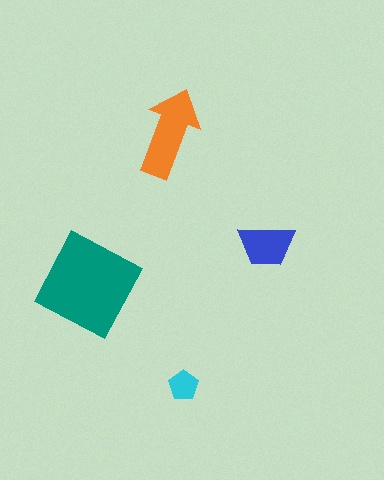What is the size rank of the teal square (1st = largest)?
1st.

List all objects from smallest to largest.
The cyan pentagon, the blue trapezoid, the orange arrow, the teal square.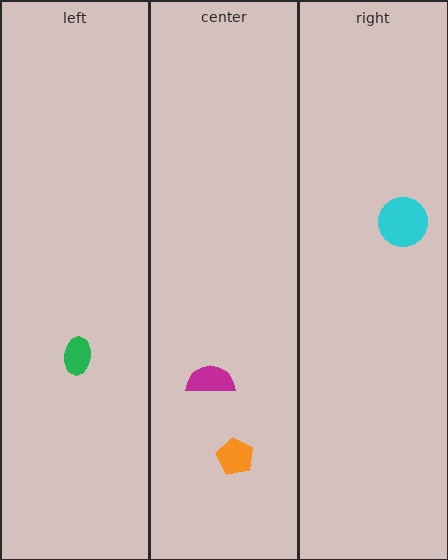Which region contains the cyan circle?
The right region.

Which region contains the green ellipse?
The left region.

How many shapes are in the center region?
2.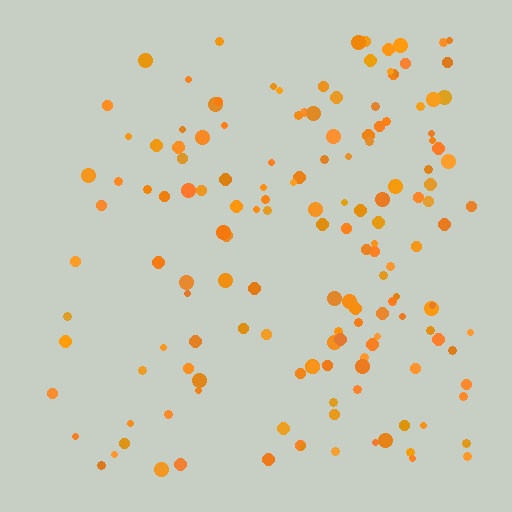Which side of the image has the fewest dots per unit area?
The left.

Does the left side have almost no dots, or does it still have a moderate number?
Still a moderate number, just noticeably fewer than the right.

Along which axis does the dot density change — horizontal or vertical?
Horizontal.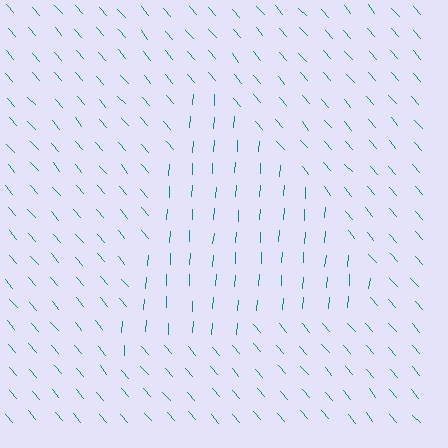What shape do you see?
I see a triangle.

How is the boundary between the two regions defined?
The boundary is defined purely by a change in line orientation (approximately 45 degrees difference). All lines are the same color and thickness.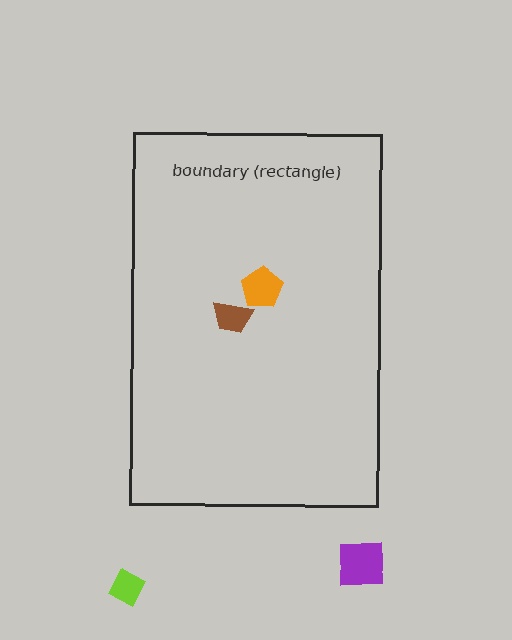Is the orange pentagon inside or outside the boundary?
Inside.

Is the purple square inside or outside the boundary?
Outside.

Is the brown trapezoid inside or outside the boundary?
Inside.